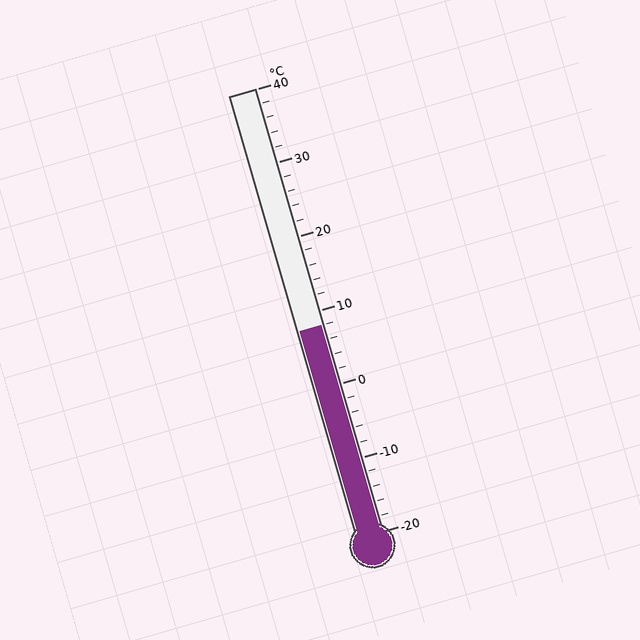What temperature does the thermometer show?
The thermometer shows approximately 8°C.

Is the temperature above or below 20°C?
The temperature is below 20°C.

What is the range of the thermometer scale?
The thermometer scale ranges from -20°C to 40°C.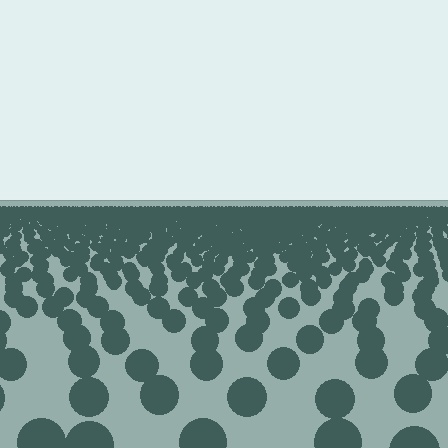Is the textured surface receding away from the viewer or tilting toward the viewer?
The surface is receding away from the viewer. Texture elements get smaller and denser toward the top.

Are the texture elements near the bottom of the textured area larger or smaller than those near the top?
Larger. Near the bottom, elements are closer to the viewer and appear at a bigger on-screen size.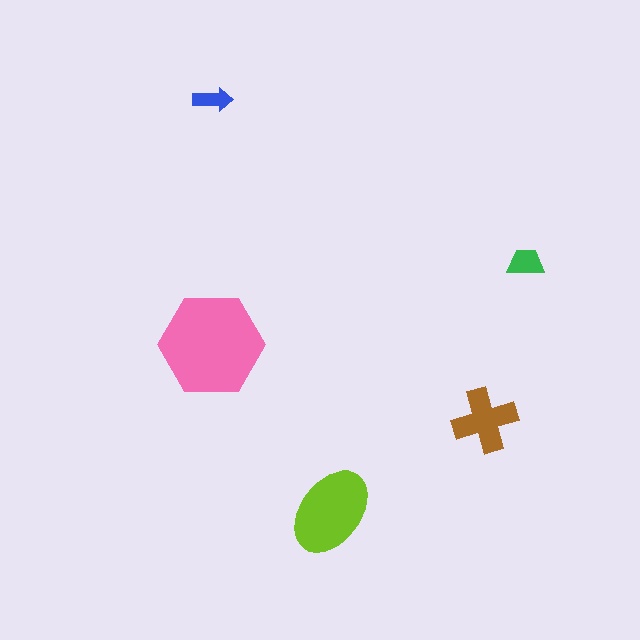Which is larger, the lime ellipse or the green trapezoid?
The lime ellipse.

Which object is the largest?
The pink hexagon.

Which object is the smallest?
The blue arrow.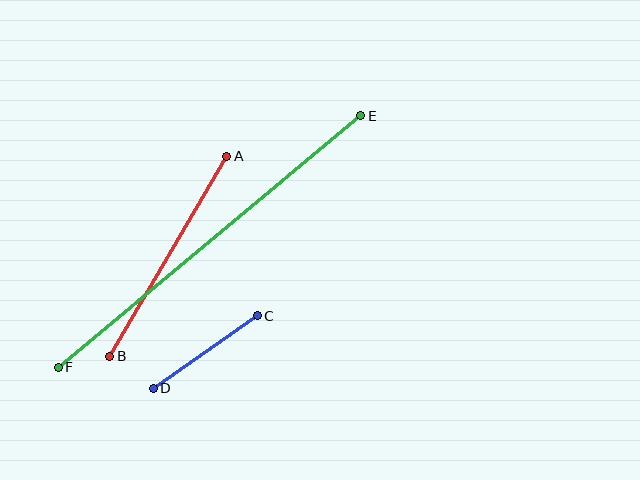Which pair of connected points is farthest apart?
Points E and F are farthest apart.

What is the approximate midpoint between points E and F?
The midpoint is at approximately (210, 242) pixels.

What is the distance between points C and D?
The distance is approximately 127 pixels.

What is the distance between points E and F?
The distance is approximately 393 pixels.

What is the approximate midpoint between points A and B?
The midpoint is at approximately (168, 256) pixels.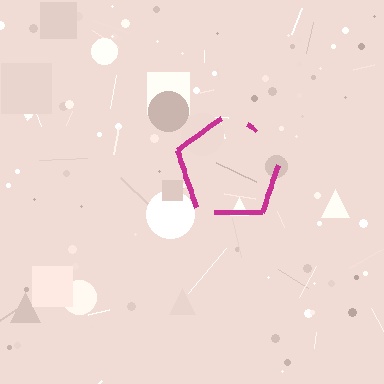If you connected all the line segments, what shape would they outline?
They would outline a pentagon.